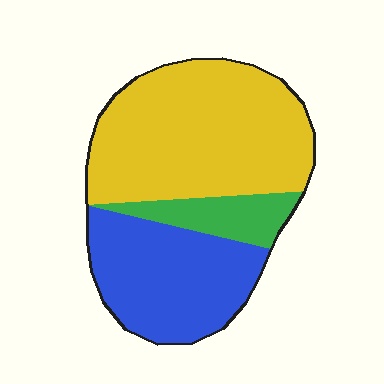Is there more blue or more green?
Blue.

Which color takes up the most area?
Yellow, at roughly 55%.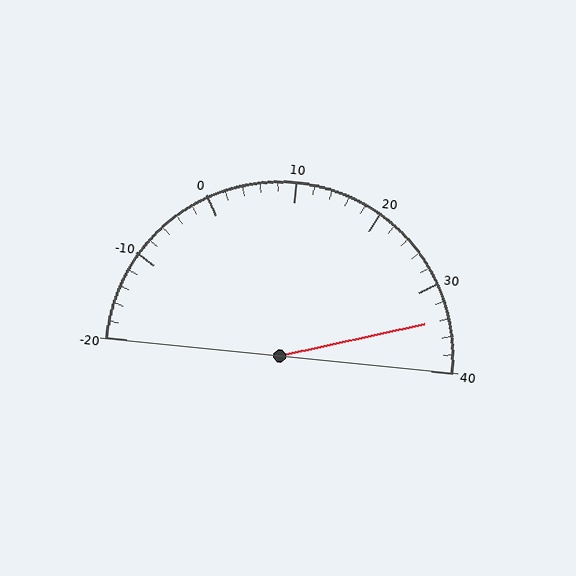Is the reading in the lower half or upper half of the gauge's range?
The reading is in the upper half of the range (-20 to 40).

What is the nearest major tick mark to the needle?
The nearest major tick mark is 30.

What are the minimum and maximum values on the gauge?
The gauge ranges from -20 to 40.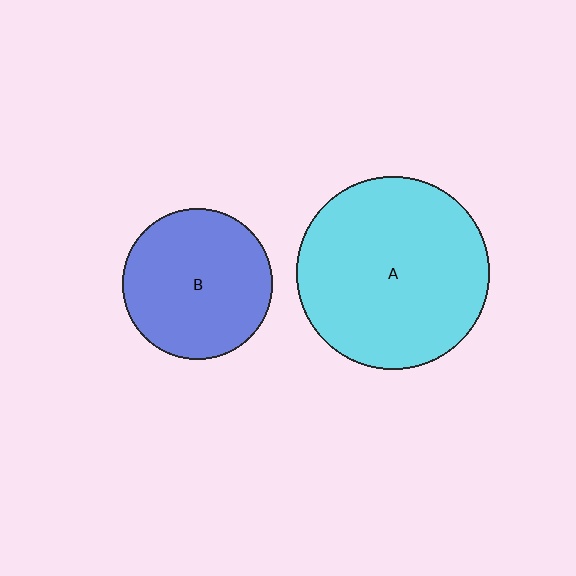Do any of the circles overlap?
No, none of the circles overlap.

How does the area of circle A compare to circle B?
Approximately 1.6 times.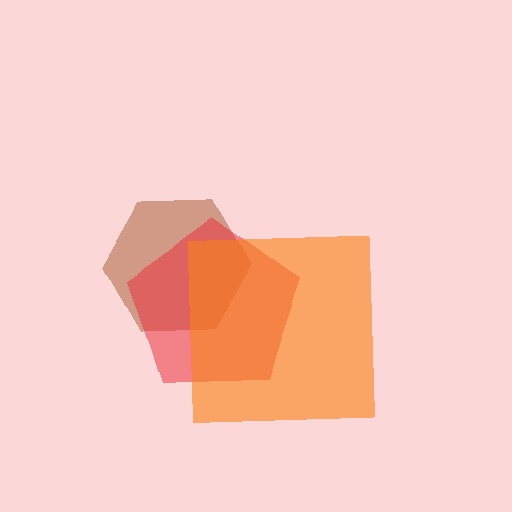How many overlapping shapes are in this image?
There are 3 overlapping shapes in the image.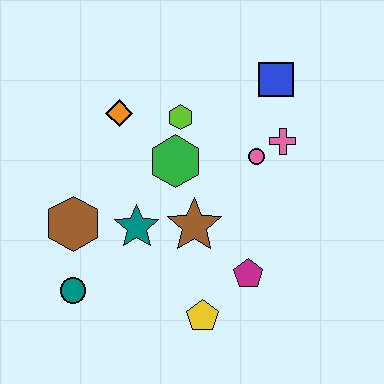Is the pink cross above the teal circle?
Yes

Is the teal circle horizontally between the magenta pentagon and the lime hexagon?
No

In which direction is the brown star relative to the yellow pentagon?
The brown star is above the yellow pentagon.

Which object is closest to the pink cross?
The pink circle is closest to the pink cross.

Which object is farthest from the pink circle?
The teal circle is farthest from the pink circle.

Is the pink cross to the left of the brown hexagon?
No